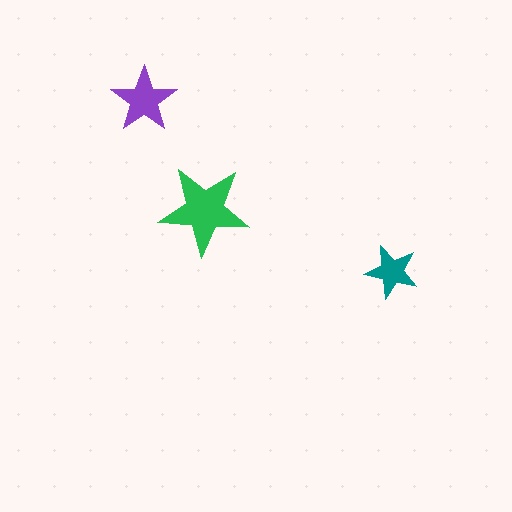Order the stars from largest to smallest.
the green one, the purple one, the teal one.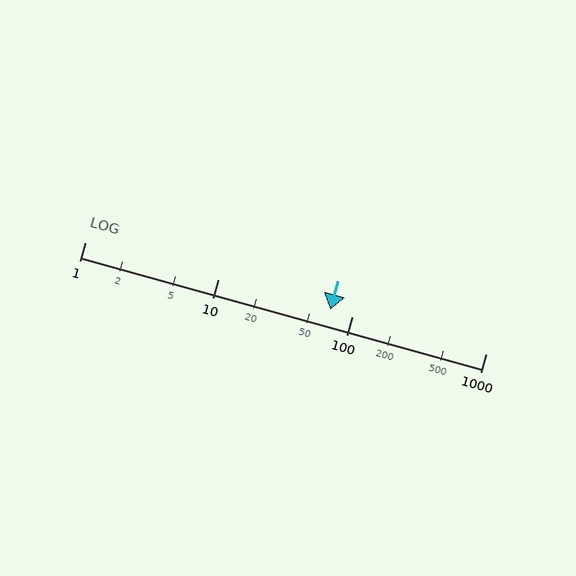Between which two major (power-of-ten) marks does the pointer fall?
The pointer is between 10 and 100.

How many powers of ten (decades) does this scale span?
The scale spans 3 decades, from 1 to 1000.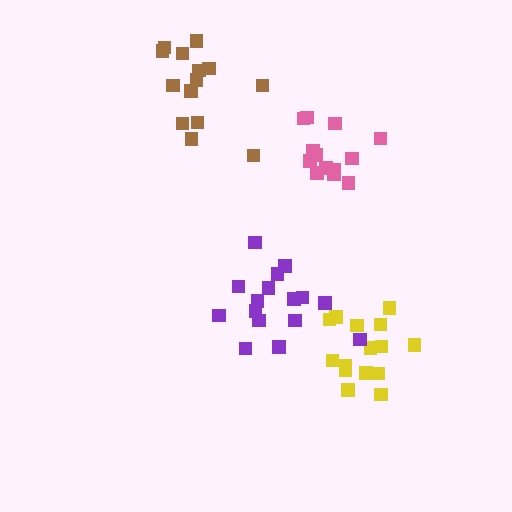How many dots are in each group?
Group 1: 14 dots, Group 2: 15 dots, Group 3: 14 dots, Group 4: 16 dots (59 total).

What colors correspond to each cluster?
The clusters are colored: pink, yellow, brown, purple.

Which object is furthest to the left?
The brown cluster is leftmost.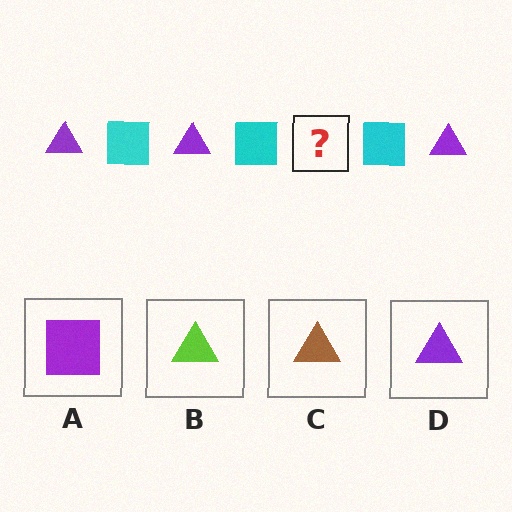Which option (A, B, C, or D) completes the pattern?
D.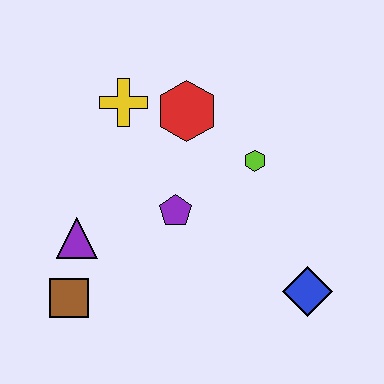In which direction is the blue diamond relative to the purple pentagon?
The blue diamond is to the right of the purple pentagon.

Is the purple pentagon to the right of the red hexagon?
No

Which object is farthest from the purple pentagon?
The blue diamond is farthest from the purple pentagon.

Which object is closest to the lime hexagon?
The red hexagon is closest to the lime hexagon.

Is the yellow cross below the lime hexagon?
No